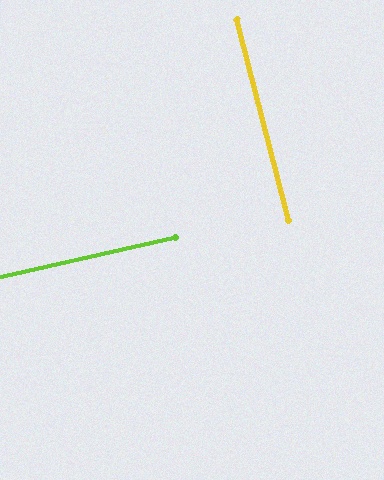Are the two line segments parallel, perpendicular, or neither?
Perpendicular — they meet at approximately 88°.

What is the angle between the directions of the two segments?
Approximately 88 degrees.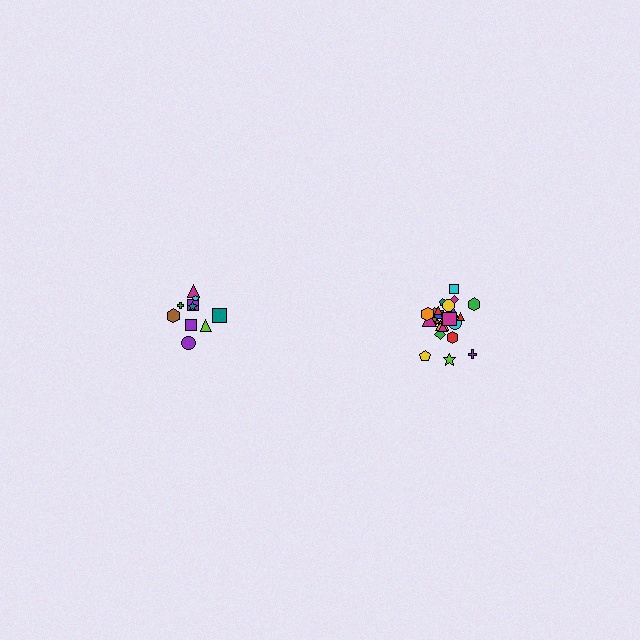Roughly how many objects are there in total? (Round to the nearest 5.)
Roughly 35 objects in total.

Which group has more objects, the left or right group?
The right group.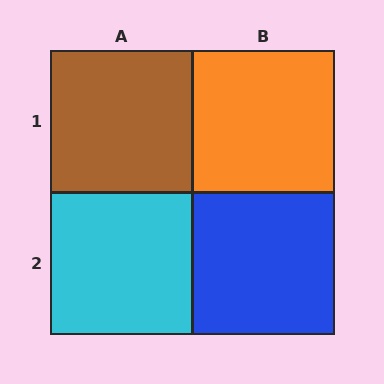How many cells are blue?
1 cell is blue.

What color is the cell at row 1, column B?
Orange.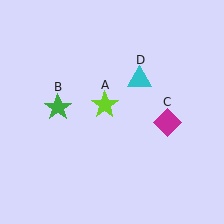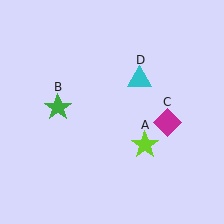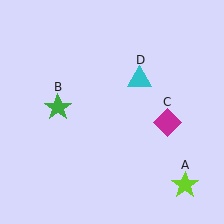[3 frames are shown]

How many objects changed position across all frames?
1 object changed position: lime star (object A).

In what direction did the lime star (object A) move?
The lime star (object A) moved down and to the right.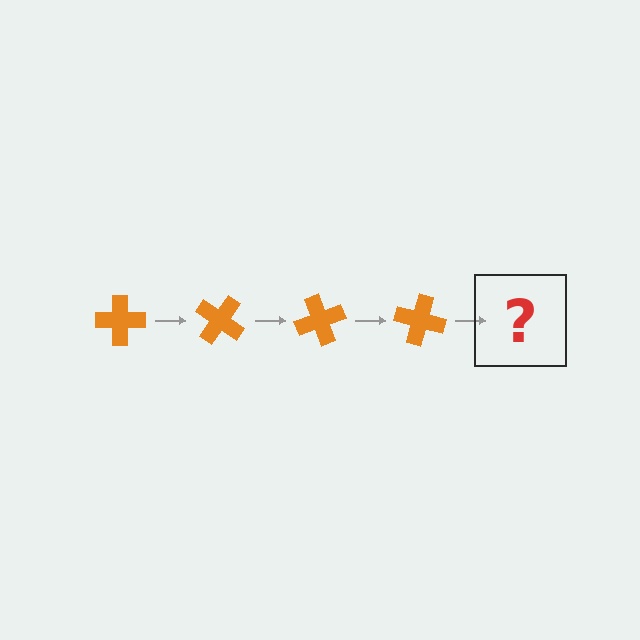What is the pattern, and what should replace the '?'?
The pattern is that the cross rotates 35 degrees each step. The '?' should be an orange cross rotated 140 degrees.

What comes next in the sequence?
The next element should be an orange cross rotated 140 degrees.